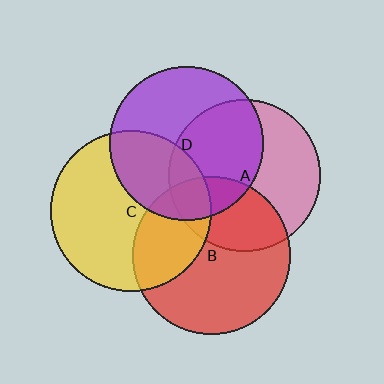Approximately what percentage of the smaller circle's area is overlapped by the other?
Approximately 15%.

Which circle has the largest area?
Circle C (yellow).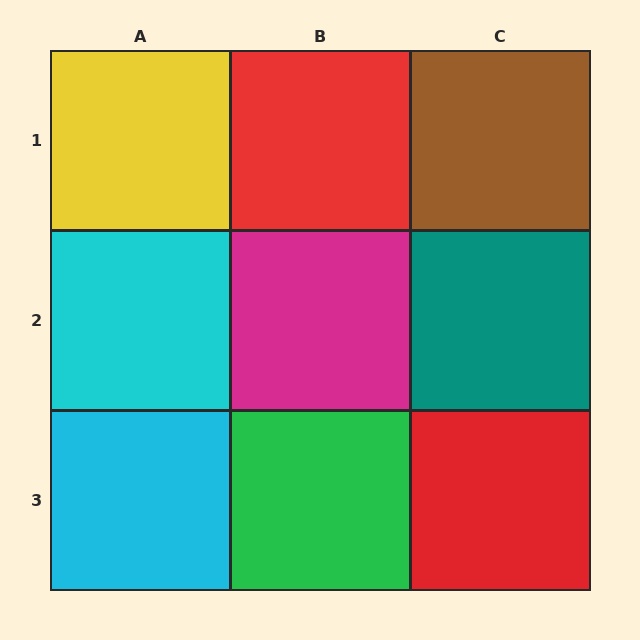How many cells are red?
2 cells are red.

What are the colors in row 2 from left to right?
Cyan, magenta, teal.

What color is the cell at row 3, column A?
Cyan.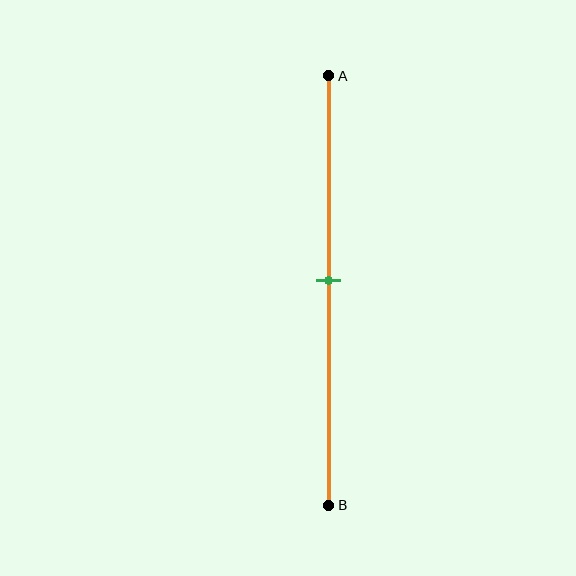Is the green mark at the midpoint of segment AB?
Yes, the mark is approximately at the midpoint.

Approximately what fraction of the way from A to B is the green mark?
The green mark is approximately 50% of the way from A to B.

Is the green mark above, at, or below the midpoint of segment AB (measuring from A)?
The green mark is approximately at the midpoint of segment AB.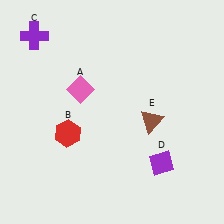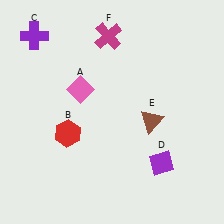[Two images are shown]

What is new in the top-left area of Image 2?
A magenta cross (F) was added in the top-left area of Image 2.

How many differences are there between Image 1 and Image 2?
There is 1 difference between the two images.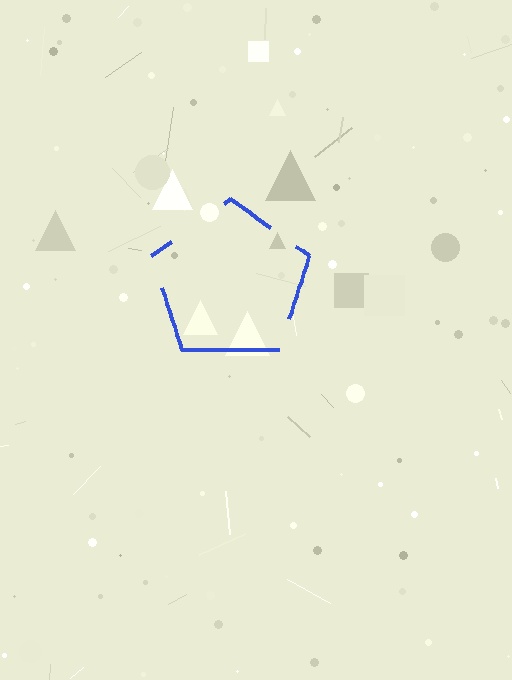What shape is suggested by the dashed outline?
The dashed outline suggests a pentagon.